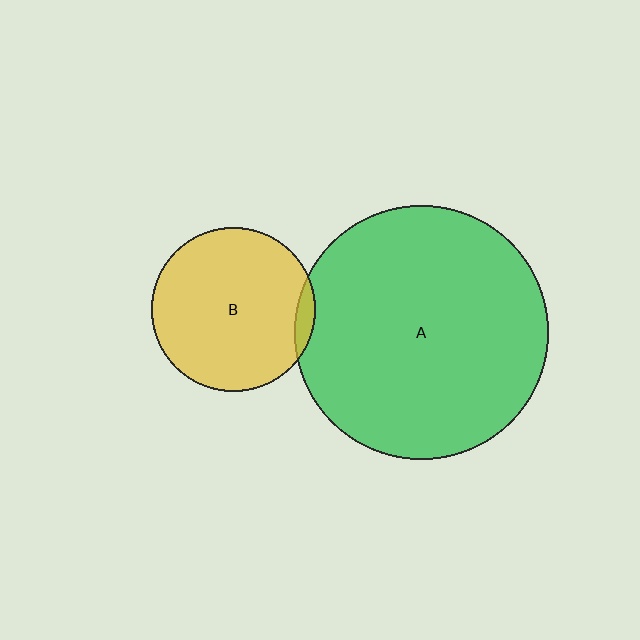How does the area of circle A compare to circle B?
Approximately 2.4 times.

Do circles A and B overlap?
Yes.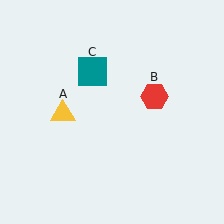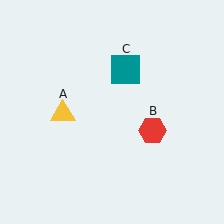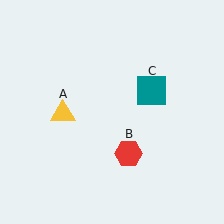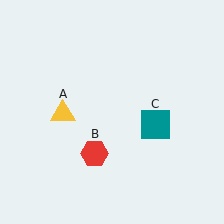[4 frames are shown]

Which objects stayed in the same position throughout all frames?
Yellow triangle (object A) remained stationary.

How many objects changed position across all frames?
2 objects changed position: red hexagon (object B), teal square (object C).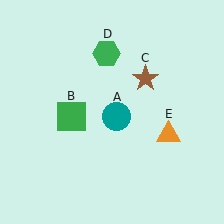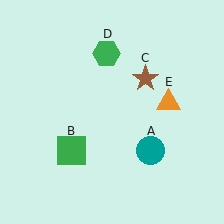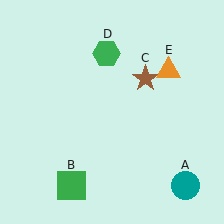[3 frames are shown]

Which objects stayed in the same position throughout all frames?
Brown star (object C) and green hexagon (object D) remained stationary.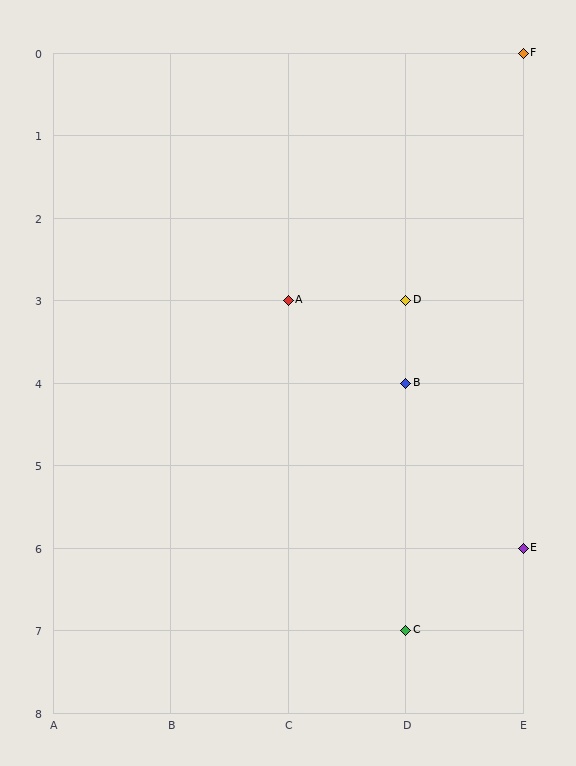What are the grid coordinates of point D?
Point D is at grid coordinates (D, 3).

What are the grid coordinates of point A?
Point A is at grid coordinates (C, 3).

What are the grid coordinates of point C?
Point C is at grid coordinates (D, 7).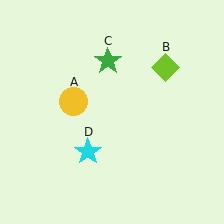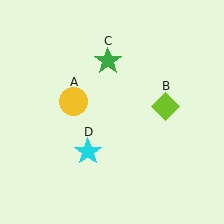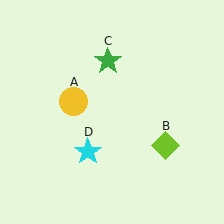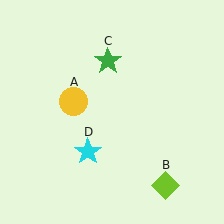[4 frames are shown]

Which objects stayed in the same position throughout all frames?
Yellow circle (object A) and green star (object C) and cyan star (object D) remained stationary.